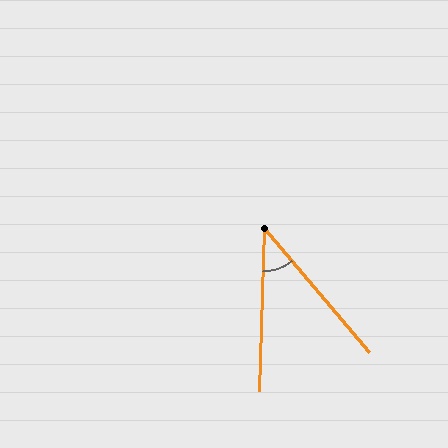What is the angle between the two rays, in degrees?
Approximately 42 degrees.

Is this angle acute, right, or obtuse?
It is acute.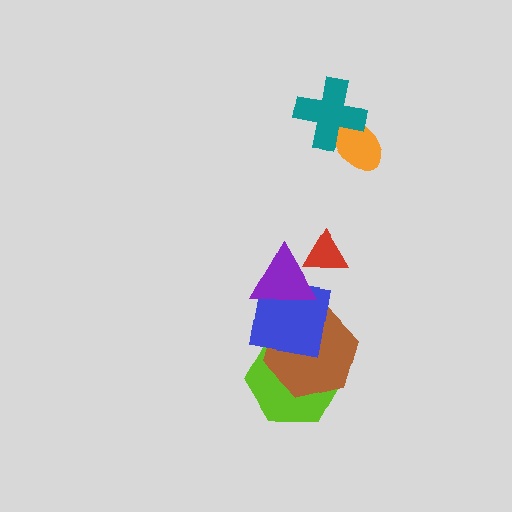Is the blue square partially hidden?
Yes, it is partially covered by another shape.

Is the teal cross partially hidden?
No, no other shape covers it.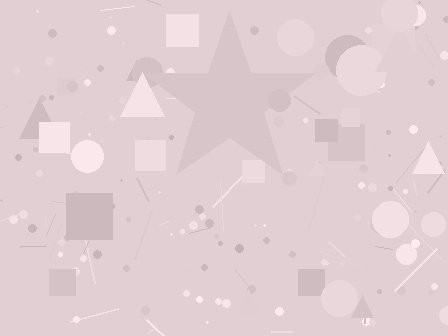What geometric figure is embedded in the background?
A star is embedded in the background.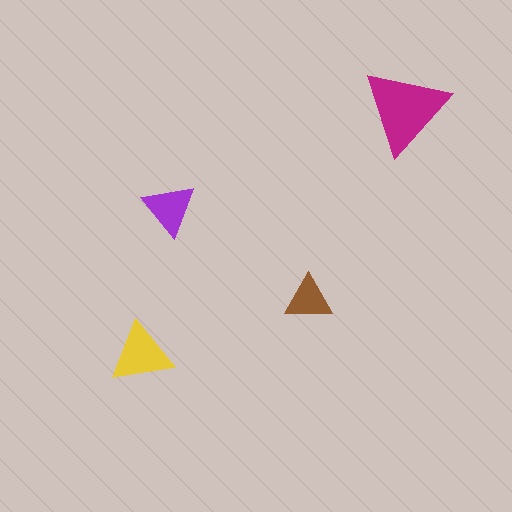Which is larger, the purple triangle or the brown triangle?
The purple one.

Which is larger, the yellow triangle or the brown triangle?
The yellow one.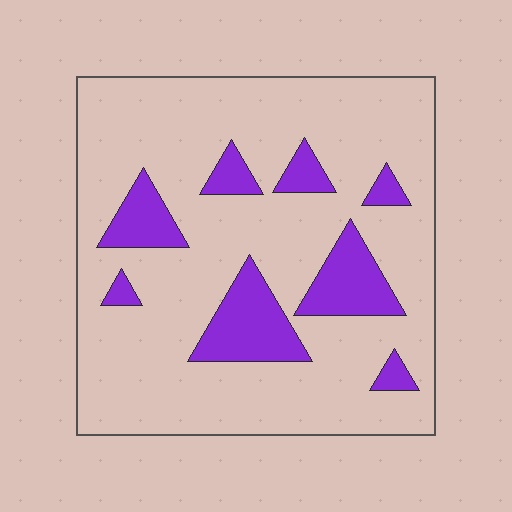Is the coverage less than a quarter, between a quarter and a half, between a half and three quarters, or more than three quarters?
Less than a quarter.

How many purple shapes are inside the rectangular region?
8.